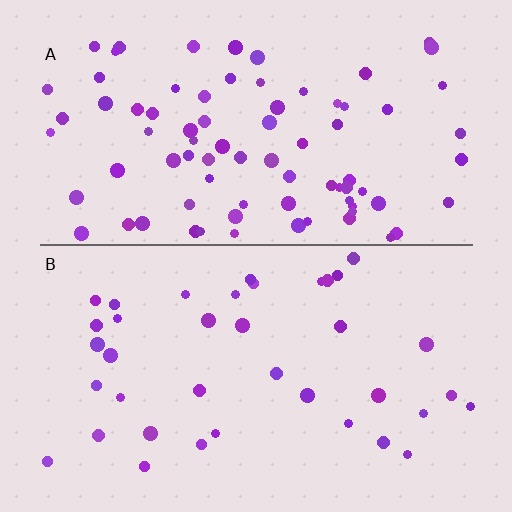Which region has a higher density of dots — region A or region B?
A (the top).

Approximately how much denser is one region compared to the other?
Approximately 2.2× — region A over region B.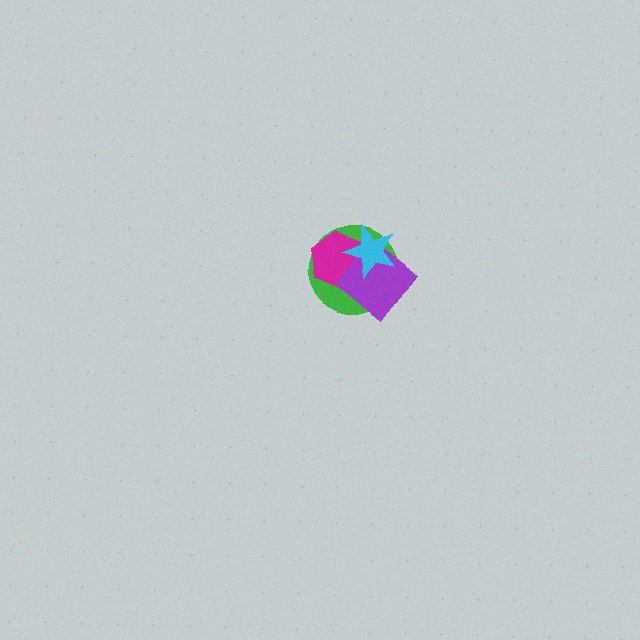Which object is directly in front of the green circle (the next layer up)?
The magenta hexagon is directly in front of the green circle.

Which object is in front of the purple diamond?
The cyan star is in front of the purple diamond.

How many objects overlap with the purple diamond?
3 objects overlap with the purple diamond.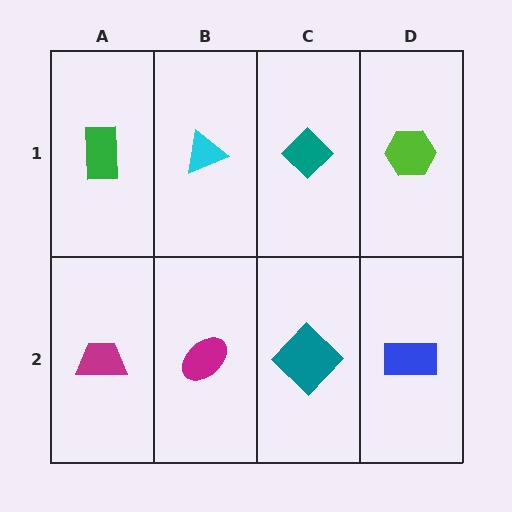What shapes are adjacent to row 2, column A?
A green rectangle (row 1, column A), a magenta ellipse (row 2, column B).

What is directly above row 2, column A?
A green rectangle.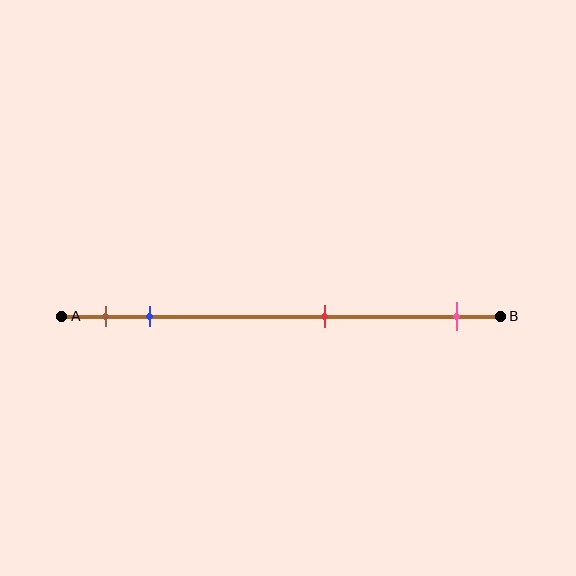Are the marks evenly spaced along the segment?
No, the marks are not evenly spaced.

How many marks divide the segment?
There are 4 marks dividing the segment.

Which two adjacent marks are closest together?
The brown and blue marks are the closest adjacent pair.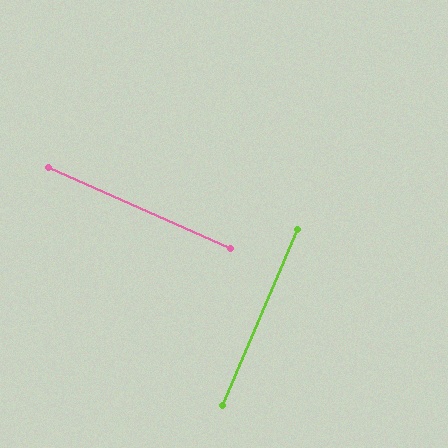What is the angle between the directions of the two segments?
Approximately 89 degrees.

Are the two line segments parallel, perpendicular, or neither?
Perpendicular — they meet at approximately 89°.